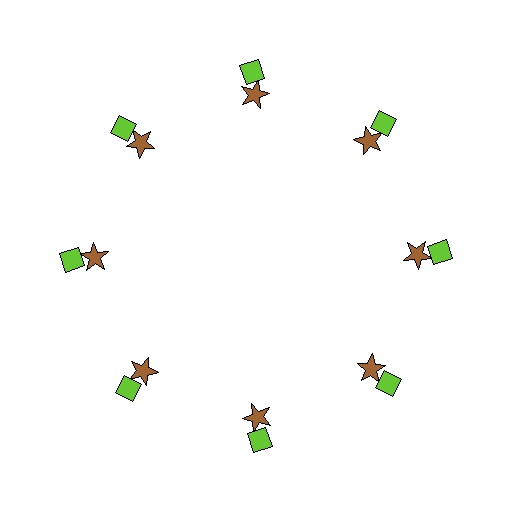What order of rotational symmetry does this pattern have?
This pattern has 8-fold rotational symmetry.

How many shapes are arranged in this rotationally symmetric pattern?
There are 16 shapes, arranged in 8 groups of 2.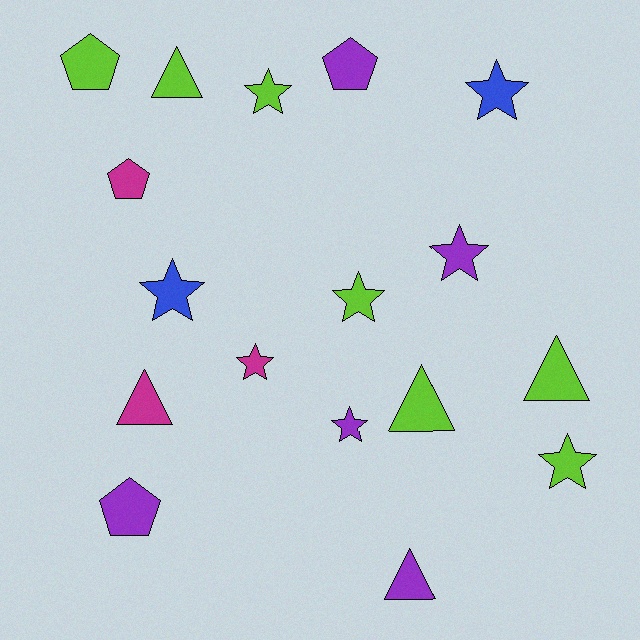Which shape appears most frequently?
Star, with 8 objects.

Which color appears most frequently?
Lime, with 7 objects.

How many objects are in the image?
There are 17 objects.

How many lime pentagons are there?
There is 1 lime pentagon.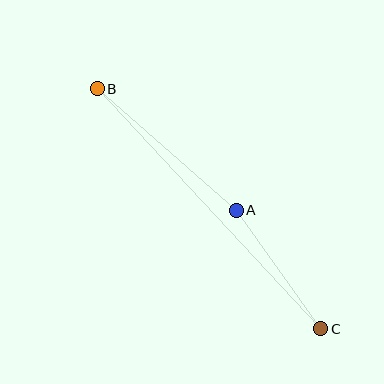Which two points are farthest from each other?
Points B and C are farthest from each other.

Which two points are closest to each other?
Points A and C are closest to each other.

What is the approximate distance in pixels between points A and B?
The distance between A and B is approximately 185 pixels.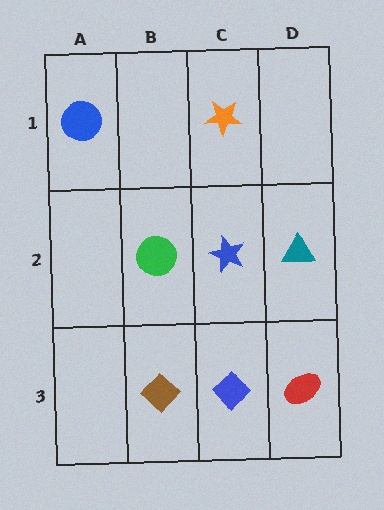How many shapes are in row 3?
3 shapes.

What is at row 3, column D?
A red ellipse.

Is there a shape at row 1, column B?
No, that cell is empty.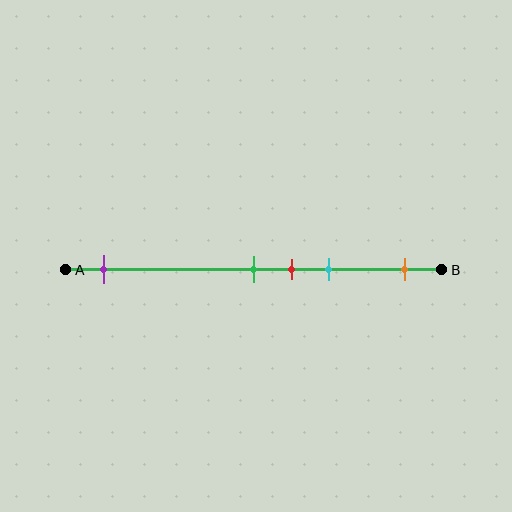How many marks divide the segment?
There are 5 marks dividing the segment.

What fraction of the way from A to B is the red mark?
The red mark is approximately 60% (0.6) of the way from A to B.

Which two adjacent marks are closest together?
The green and red marks are the closest adjacent pair.